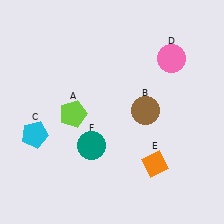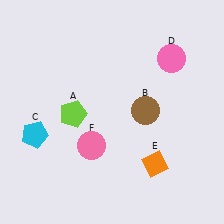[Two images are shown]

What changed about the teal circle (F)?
In Image 1, F is teal. In Image 2, it changed to pink.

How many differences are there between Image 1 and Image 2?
There is 1 difference between the two images.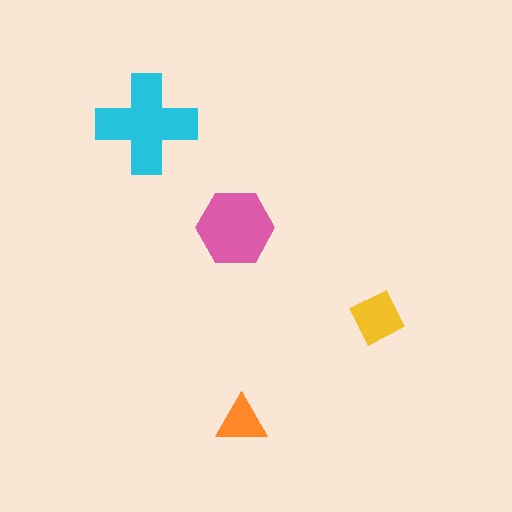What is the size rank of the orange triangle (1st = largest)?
4th.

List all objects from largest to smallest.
The cyan cross, the pink hexagon, the yellow diamond, the orange triangle.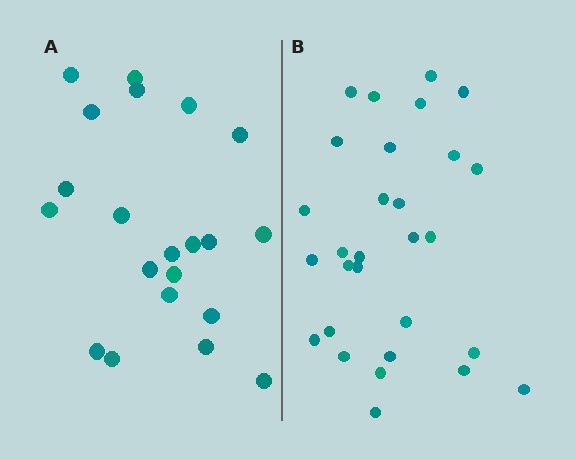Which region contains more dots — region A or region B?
Region B (the right region) has more dots.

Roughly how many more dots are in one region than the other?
Region B has roughly 8 or so more dots than region A.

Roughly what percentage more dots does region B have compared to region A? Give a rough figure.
About 40% more.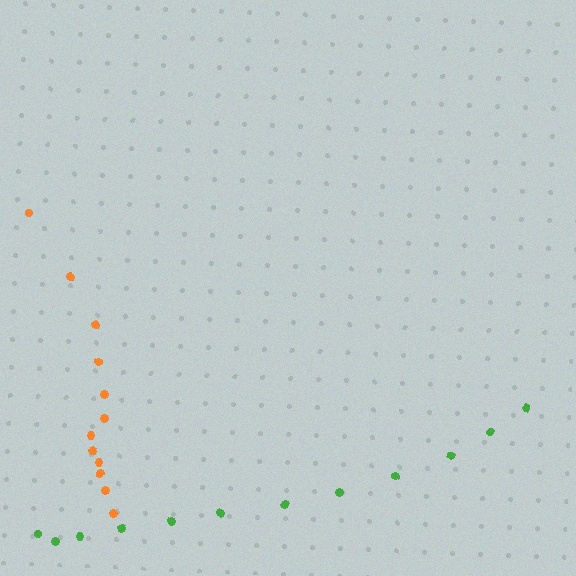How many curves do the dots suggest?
There are 2 distinct paths.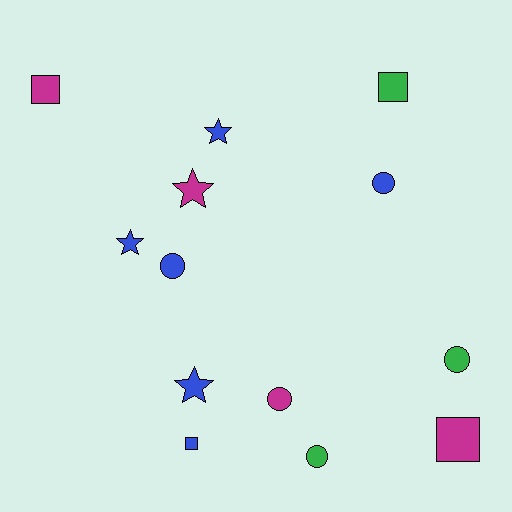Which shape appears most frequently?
Circle, with 5 objects.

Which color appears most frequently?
Blue, with 6 objects.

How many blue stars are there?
There are 3 blue stars.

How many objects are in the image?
There are 13 objects.